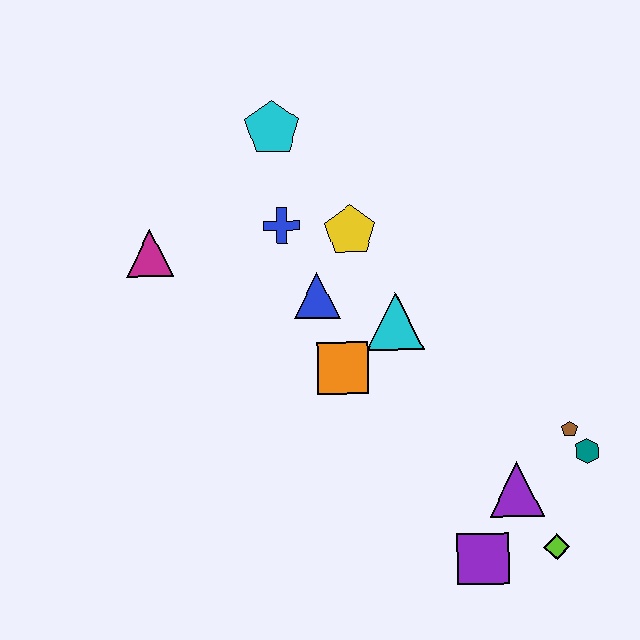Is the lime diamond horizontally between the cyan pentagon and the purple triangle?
No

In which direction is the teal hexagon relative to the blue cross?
The teal hexagon is to the right of the blue cross.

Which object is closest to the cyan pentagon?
The blue cross is closest to the cyan pentagon.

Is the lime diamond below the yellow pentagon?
Yes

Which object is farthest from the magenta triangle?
The lime diamond is farthest from the magenta triangle.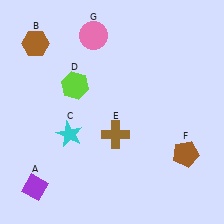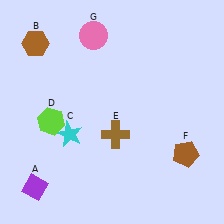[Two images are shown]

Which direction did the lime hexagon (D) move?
The lime hexagon (D) moved down.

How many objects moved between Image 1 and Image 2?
1 object moved between the two images.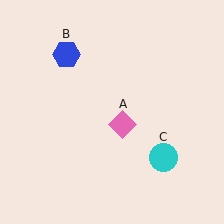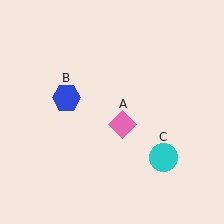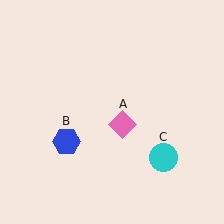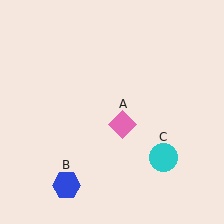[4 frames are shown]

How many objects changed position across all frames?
1 object changed position: blue hexagon (object B).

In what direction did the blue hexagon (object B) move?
The blue hexagon (object B) moved down.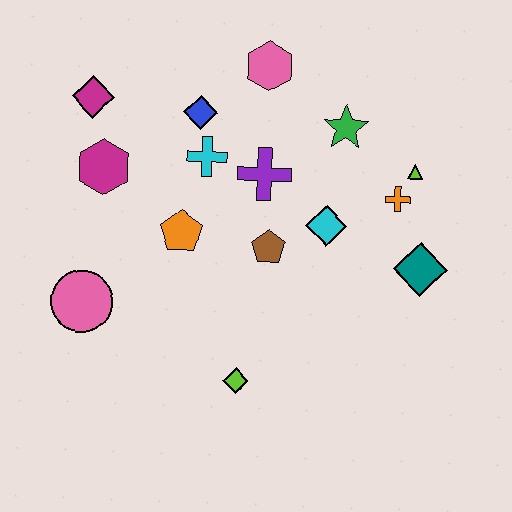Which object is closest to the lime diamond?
The brown pentagon is closest to the lime diamond.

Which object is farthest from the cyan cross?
The teal diamond is farthest from the cyan cross.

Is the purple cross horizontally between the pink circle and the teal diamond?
Yes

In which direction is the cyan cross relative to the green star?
The cyan cross is to the left of the green star.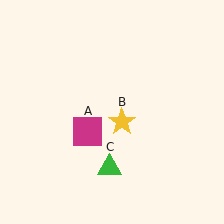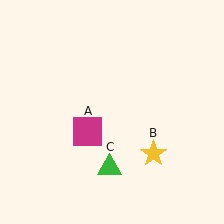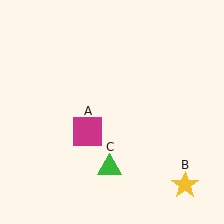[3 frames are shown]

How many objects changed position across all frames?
1 object changed position: yellow star (object B).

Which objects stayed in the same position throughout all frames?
Magenta square (object A) and green triangle (object C) remained stationary.